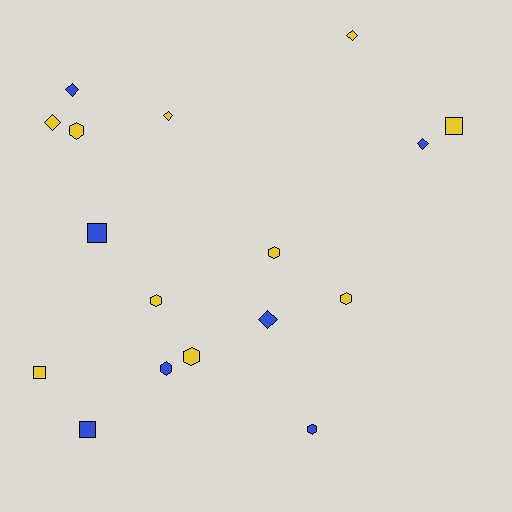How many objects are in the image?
There are 17 objects.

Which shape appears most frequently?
Hexagon, with 7 objects.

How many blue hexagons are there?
There are 2 blue hexagons.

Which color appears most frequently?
Yellow, with 10 objects.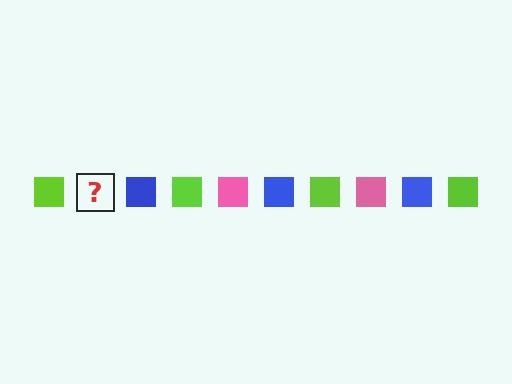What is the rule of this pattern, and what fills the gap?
The rule is that the pattern cycles through lime, pink, blue squares. The gap should be filled with a pink square.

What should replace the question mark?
The question mark should be replaced with a pink square.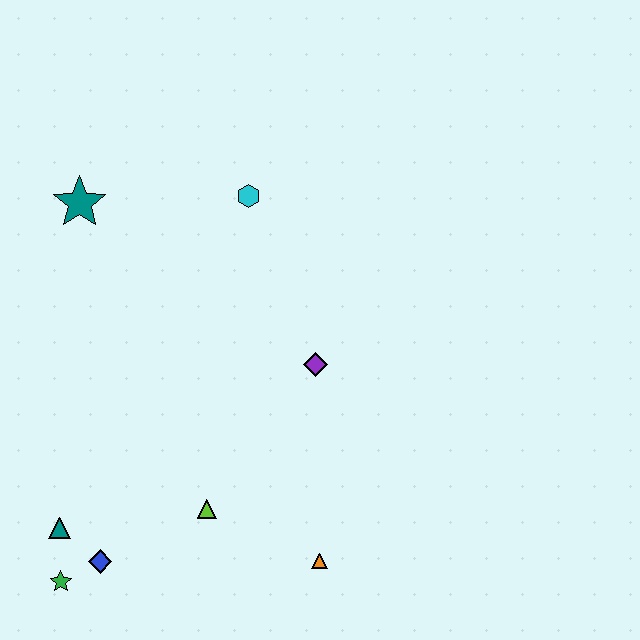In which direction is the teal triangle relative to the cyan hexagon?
The teal triangle is below the cyan hexagon.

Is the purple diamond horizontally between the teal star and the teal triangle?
No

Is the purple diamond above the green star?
Yes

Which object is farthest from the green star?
The cyan hexagon is farthest from the green star.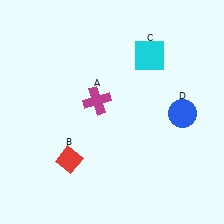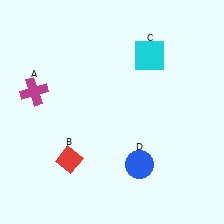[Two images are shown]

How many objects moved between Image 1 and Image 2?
2 objects moved between the two images.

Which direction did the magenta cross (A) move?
The magenta cross (A) moved left.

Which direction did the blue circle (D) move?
The blue circle (D) moved down.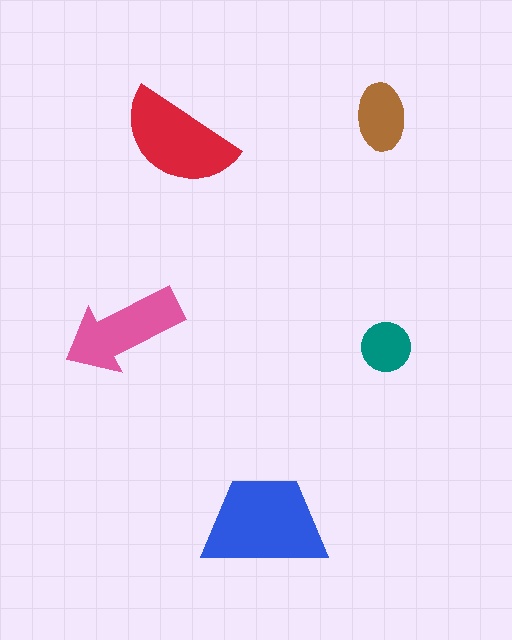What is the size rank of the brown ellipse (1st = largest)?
4th.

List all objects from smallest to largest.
The teal circle, the brown ellipse, the pink arrow, the red semicircle, the blue trapezoid.